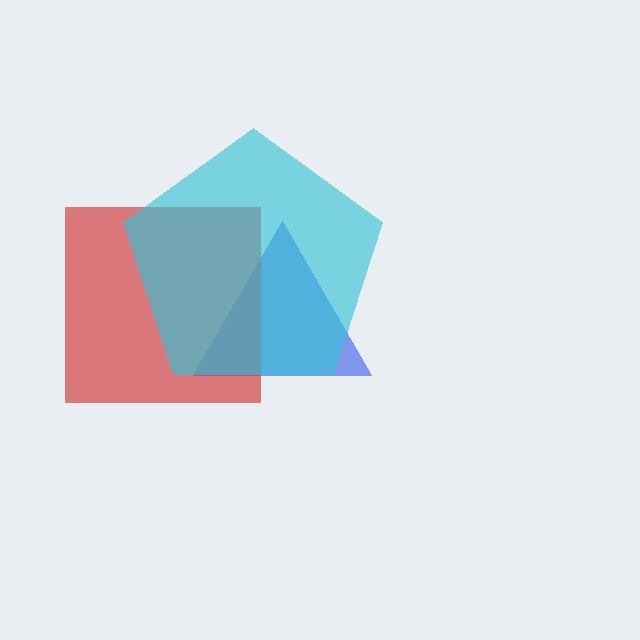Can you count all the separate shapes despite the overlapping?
Yes, there are 3 separate shapes.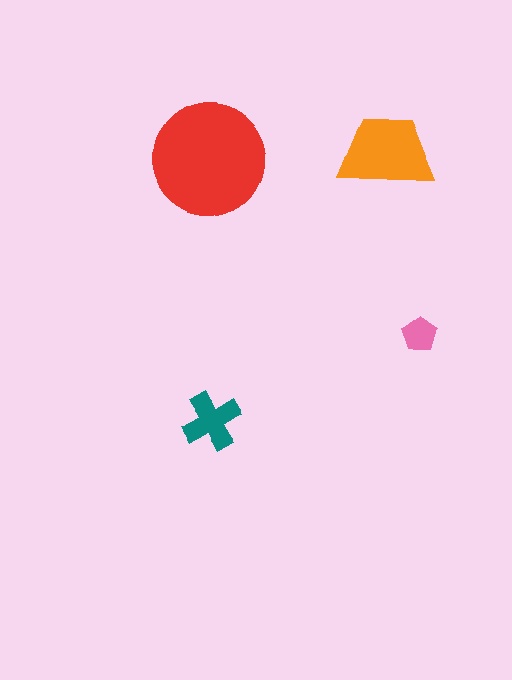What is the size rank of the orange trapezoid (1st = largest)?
2nd.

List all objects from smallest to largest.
The pink pentagon, the teal cross, the orange trapezoid, the red circle.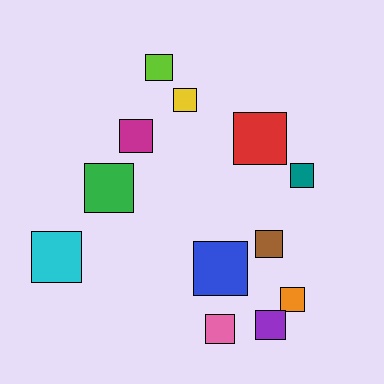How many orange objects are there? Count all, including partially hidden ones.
There is 1 orange object.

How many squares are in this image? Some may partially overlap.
There are 12 squares.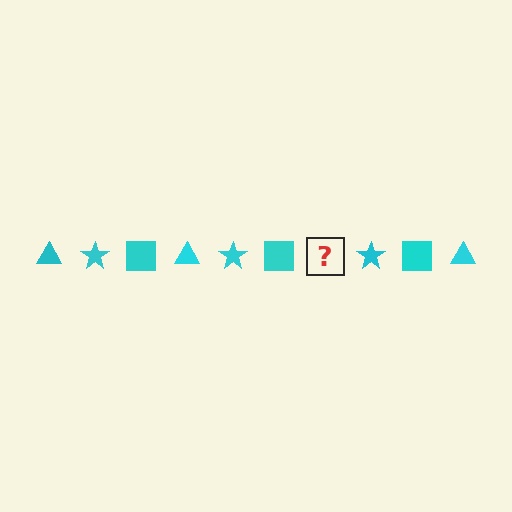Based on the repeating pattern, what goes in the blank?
The blank should be a cyan triangle.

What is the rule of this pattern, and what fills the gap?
The rule is that the pattern cycles through triangle, star, square shapes in cyan. The gap should be filled with a cyan triangle.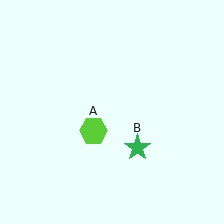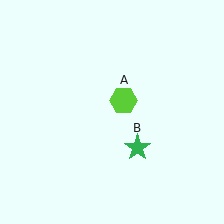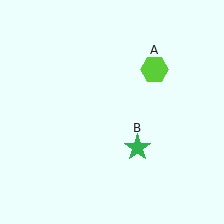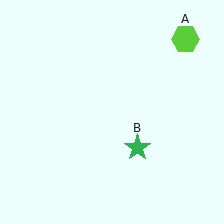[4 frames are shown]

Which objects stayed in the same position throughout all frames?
Green star (object B) remained stationary.